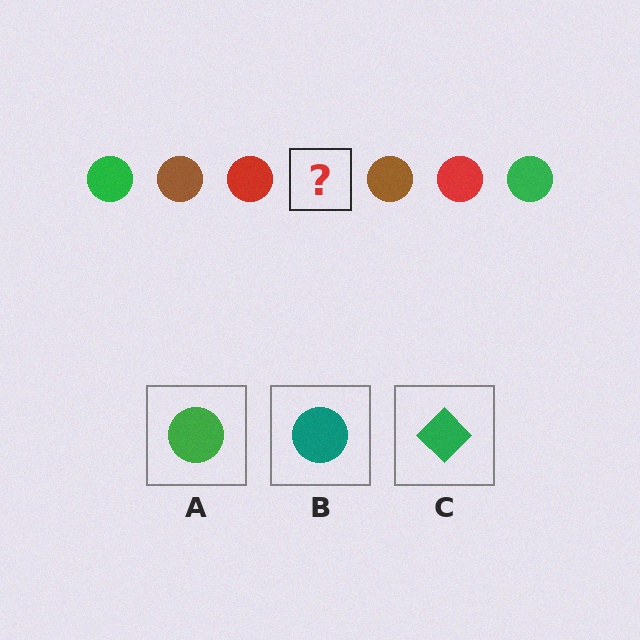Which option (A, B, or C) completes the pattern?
A.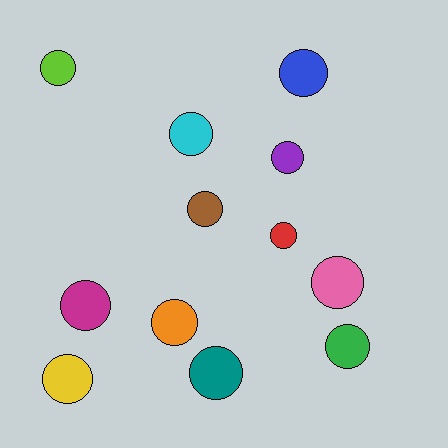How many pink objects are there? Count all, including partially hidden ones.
There is 1 pink object.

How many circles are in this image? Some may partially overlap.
There are 12 circles.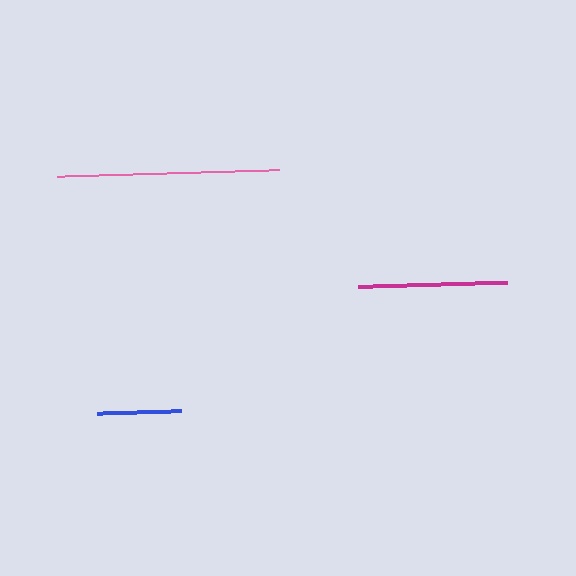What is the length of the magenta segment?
The magenta segment is approximately 149 pixels long.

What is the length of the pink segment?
The pink segment is approximately 222 pixels long.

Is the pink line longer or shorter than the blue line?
The pink line is longer than the blue line.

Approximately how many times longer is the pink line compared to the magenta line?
The pink line is approximately 1.5 times the length of the magenta line.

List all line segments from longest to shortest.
From longest to shortest: pink, magenta, blue.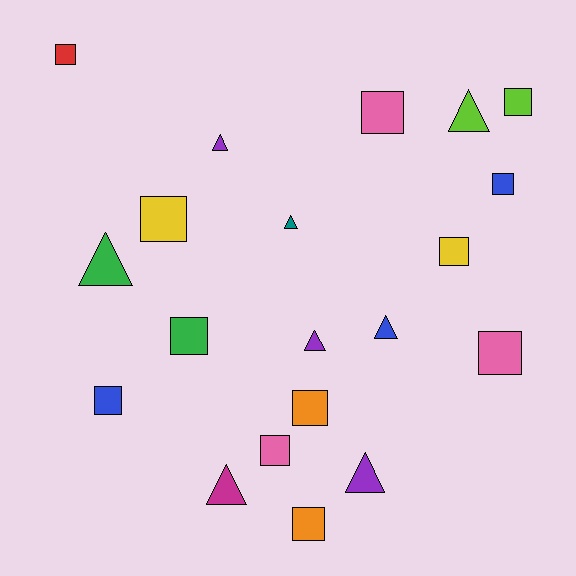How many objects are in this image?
There are 20 objects.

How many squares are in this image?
There are 12 squares.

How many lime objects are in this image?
There are 2 lime objects.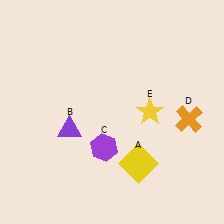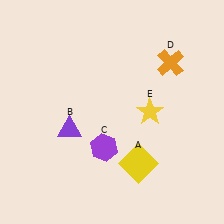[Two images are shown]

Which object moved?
The orange cross (D) moved up.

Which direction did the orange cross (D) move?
The orange cross (D) moved up.